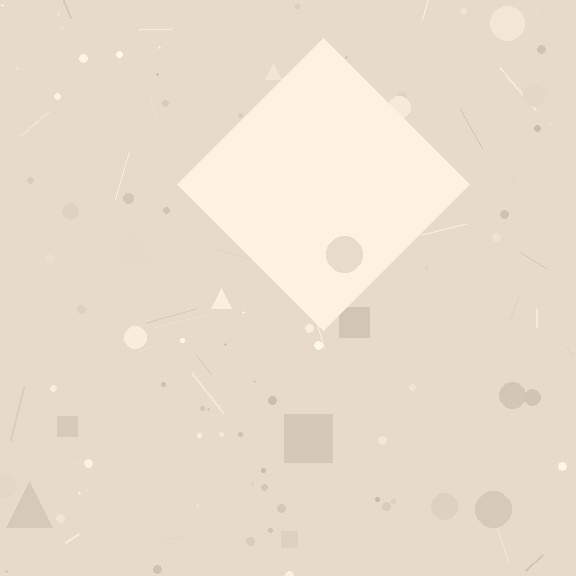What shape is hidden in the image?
A diamond is hidden in the image.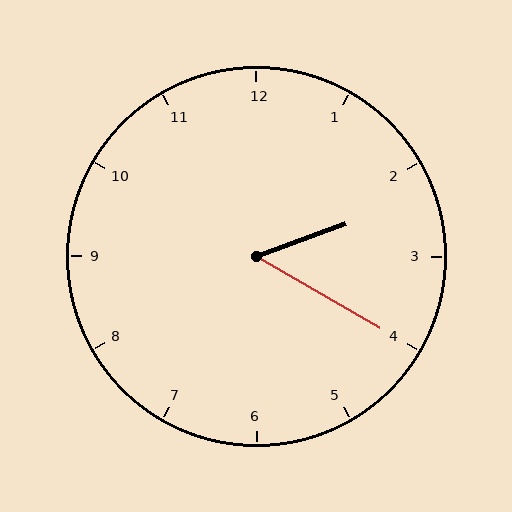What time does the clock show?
2:20.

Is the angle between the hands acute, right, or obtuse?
It is acute.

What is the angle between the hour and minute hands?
Approximately 50 degrees.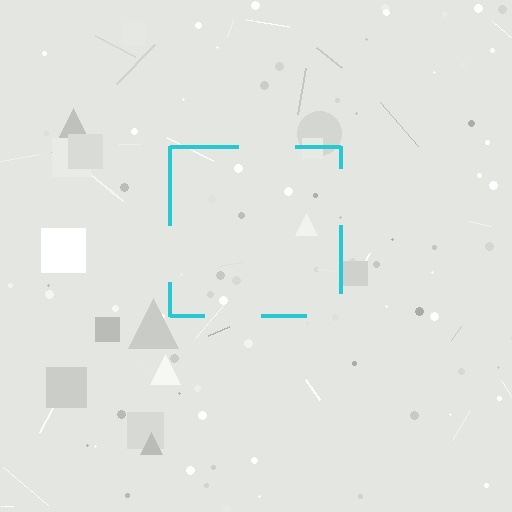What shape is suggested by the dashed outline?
The dashed outline suggests a square.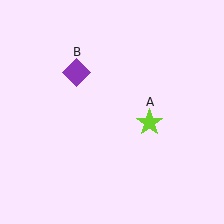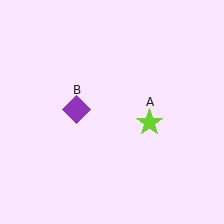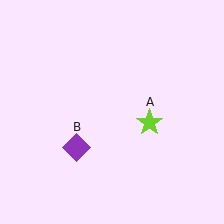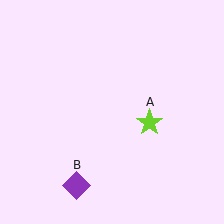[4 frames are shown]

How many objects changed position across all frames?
1 object changed position: purple diamond (object B).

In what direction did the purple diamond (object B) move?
The purple diamond (object B) moved down.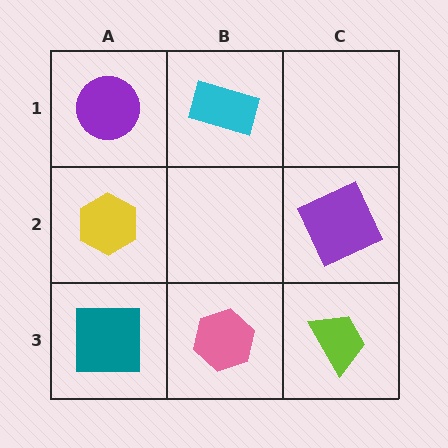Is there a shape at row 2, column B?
No, that cell is empty.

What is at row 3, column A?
A teal square.